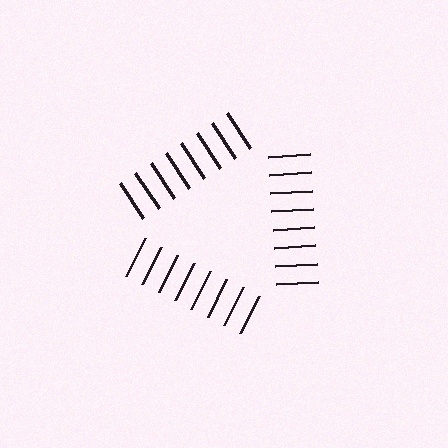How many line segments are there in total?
24 — 8 along each of the 3 edges.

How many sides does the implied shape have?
3 sides — the line-ends trace a triangle.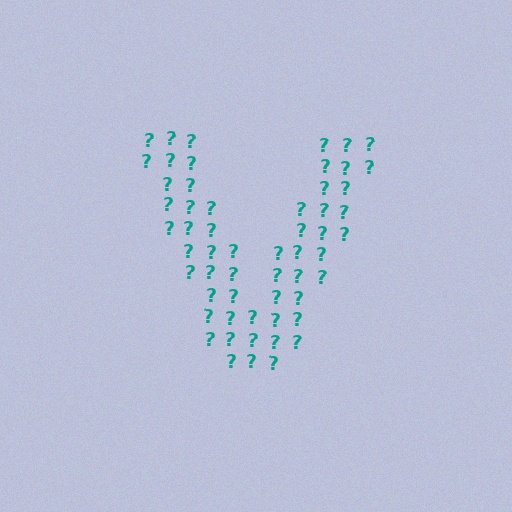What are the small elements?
The small elements are question marks.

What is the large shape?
The large shape is the letter V.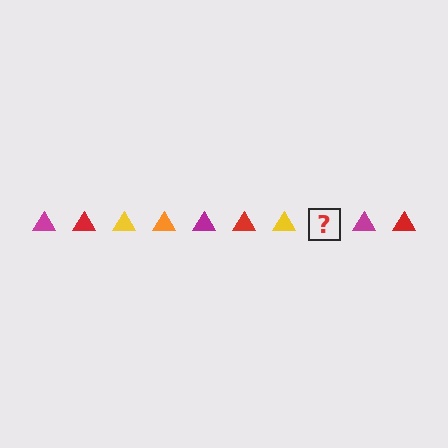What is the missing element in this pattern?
The missing element is an orange triangle.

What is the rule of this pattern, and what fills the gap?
The rule is that the pattern cycles through magenta, red, yellow, orange triangles. The gap should be filled with an orange triangle.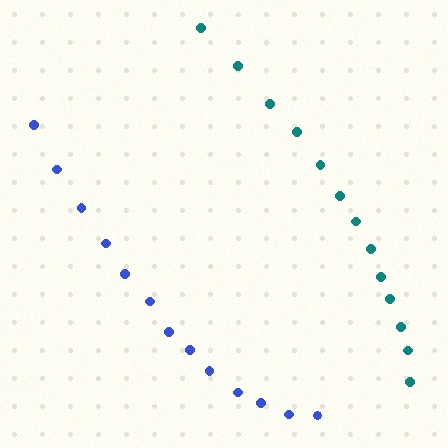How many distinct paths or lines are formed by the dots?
There are 2 distinct paths.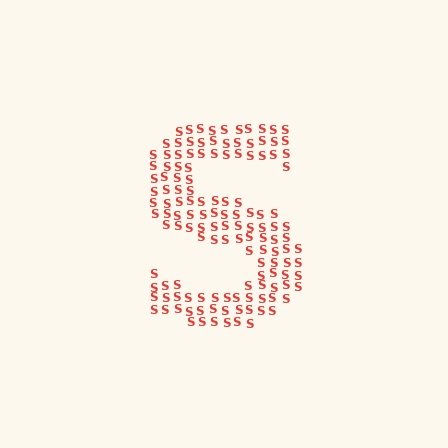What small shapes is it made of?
It is made of small letter S's.